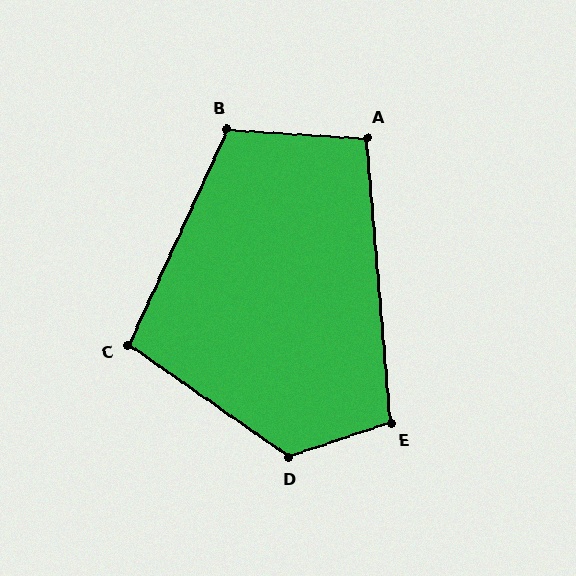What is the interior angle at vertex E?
Approximately 104 degrees (obtuse).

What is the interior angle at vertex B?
Approximately 111 degrees (obtuse).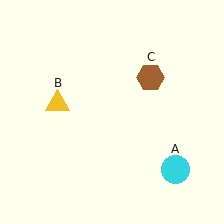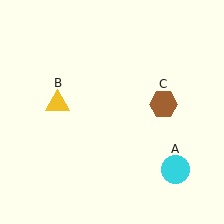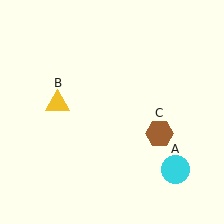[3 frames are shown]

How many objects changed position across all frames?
1 object changed position: brown hexagon (object C).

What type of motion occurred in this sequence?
The brown hexagon (object C) rotated clockwise around the center of the scene.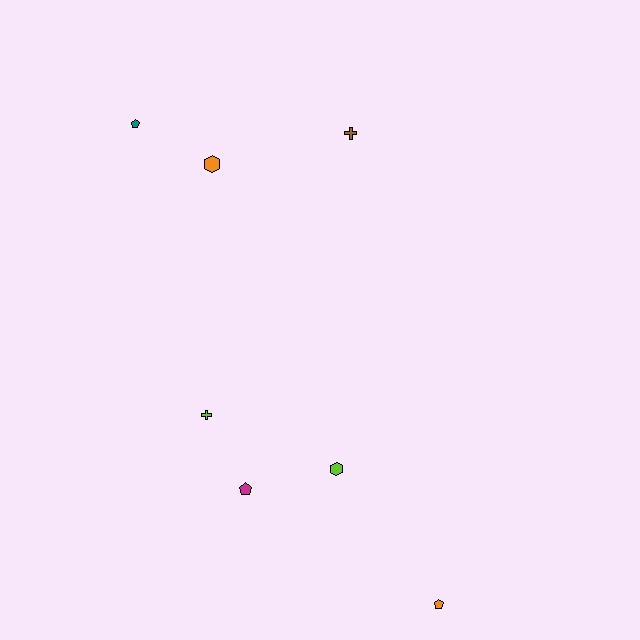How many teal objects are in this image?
There is 1 teal object.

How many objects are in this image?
There are 7 objects.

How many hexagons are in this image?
There are 2 hexagons.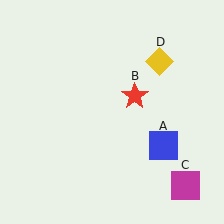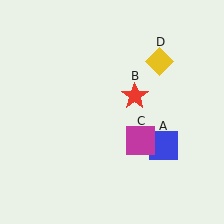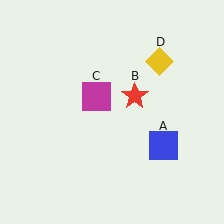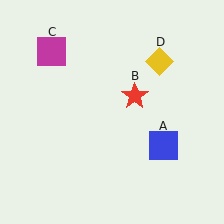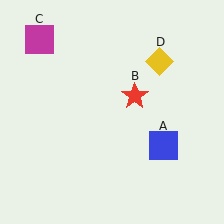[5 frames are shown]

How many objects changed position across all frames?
1 object changed position: magenta square (object C).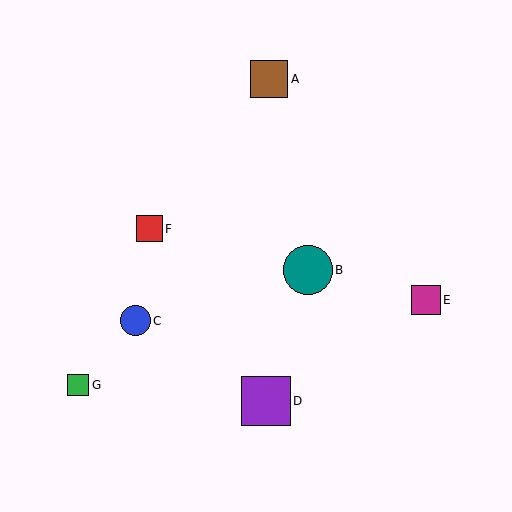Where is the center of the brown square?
The center of the brown square is at (269, 79).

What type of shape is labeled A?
Shape A is a brown square.